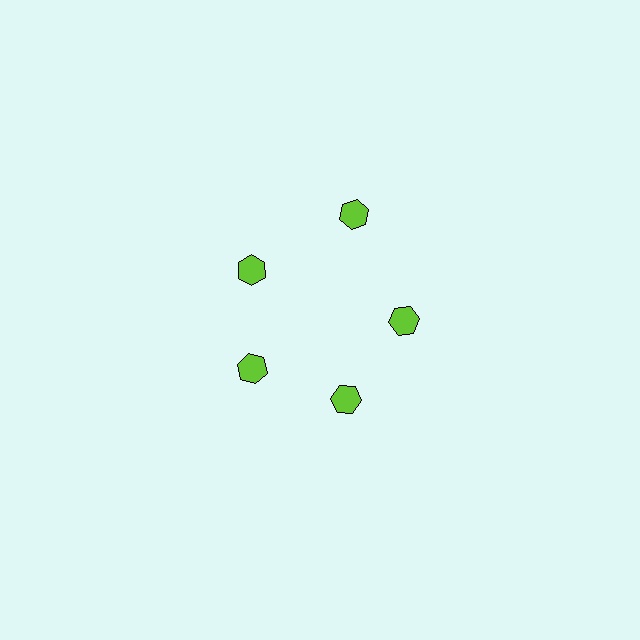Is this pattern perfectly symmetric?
No. The 5 lime hexagons are arranged in a ring, but one element near the 1 o'clock position is pushed outward from the center, breaking the 5-fold rotational symmetry.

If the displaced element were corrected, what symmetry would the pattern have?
It would have 5-fold rotational symmetry — the pattern would map onto itself every 72 degrees.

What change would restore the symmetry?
The symmetry would be restored by moving it inward, back onto the ring so that all 5 hexagons sit at equal angles and equal distance from the center.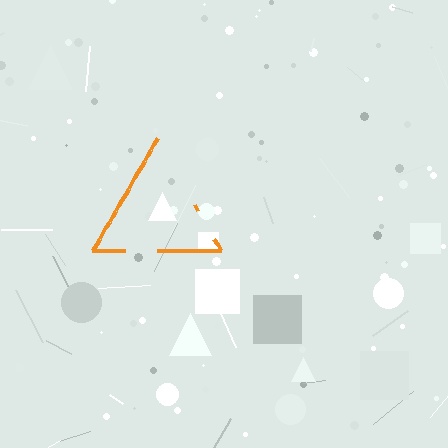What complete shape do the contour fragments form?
The contour fragments form a triangle.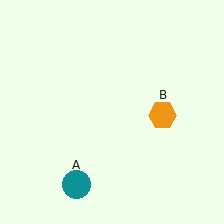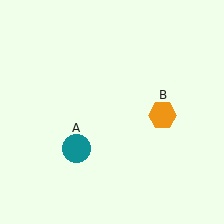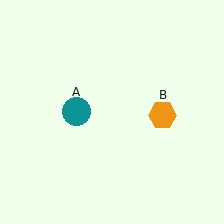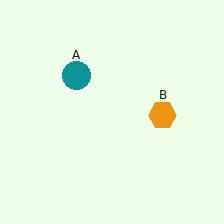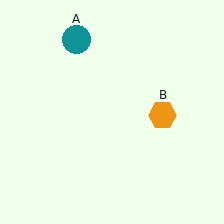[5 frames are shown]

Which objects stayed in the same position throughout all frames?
Orange hexagon (object B) remained stationary.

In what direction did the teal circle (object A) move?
The teal circle (object A) moved up.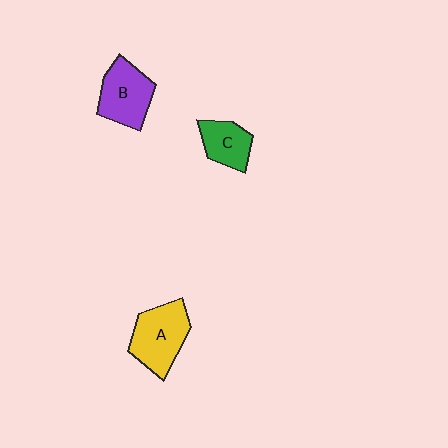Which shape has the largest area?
Shape A (yellow).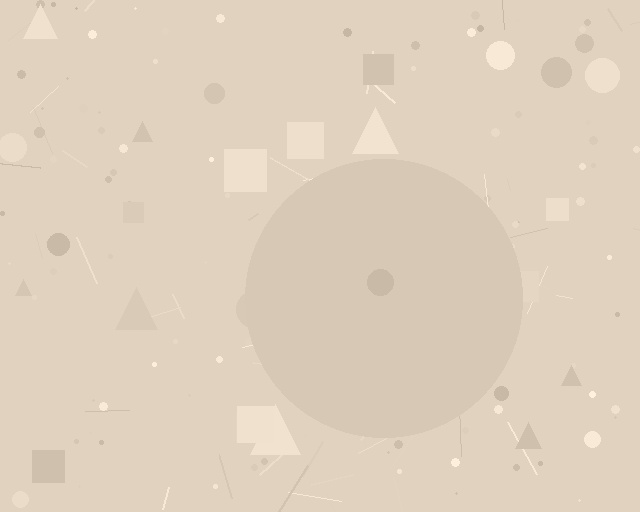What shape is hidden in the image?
A circle is hidden in the image.